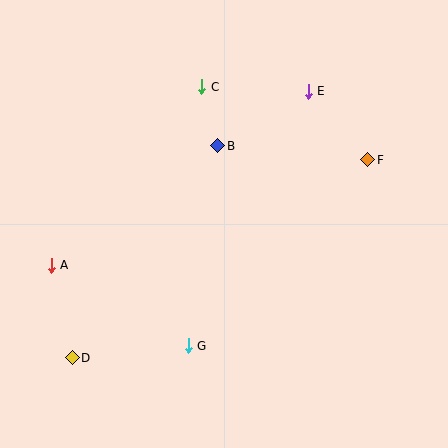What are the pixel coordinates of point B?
Point B is at (218, 146).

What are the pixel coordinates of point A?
Point A is at (51, 265).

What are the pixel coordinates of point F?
Point F is at (368, 160).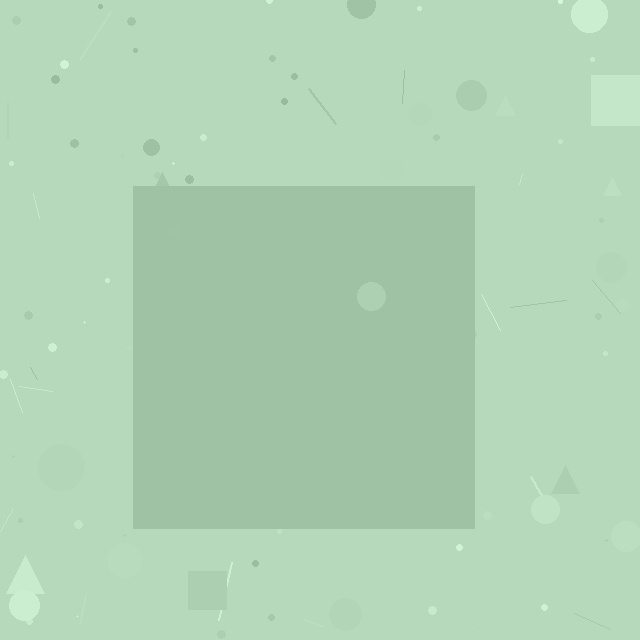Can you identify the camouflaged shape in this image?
The camouflaged shape is a square.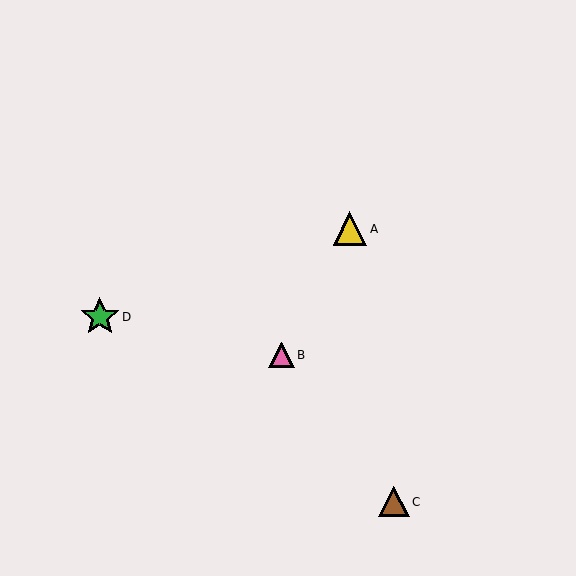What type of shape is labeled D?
Shape D is a green star.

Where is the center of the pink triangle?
The center of the pink triangle is at (281, 355).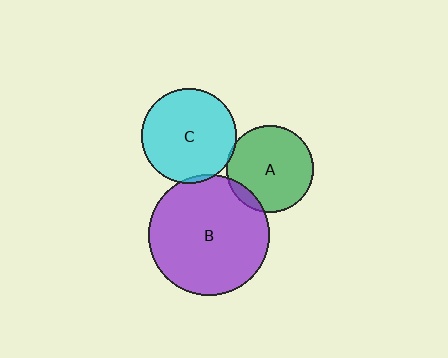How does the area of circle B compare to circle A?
Approximately 1.9 times.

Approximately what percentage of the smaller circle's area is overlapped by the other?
Approximately 10%.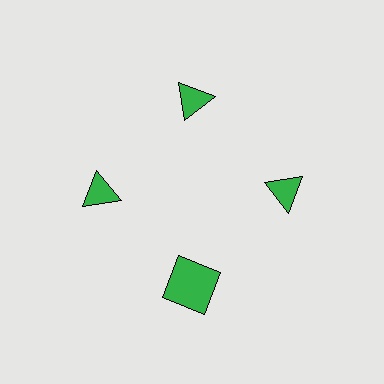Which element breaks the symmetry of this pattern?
The green square at roughly the 6 o'clock position breaks the symmetry. All other shapes are green triangles.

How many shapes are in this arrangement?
There are 4 shapes arranged in a ring pattern.